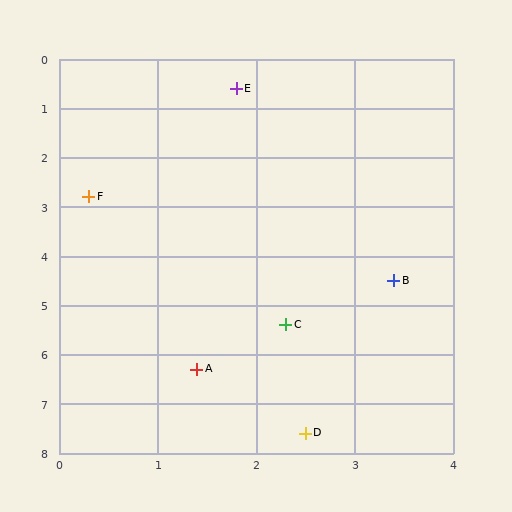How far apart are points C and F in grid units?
Points C and F are about 3.3 grid units apart.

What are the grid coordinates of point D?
Point D is at approximately (2.5, 7.6).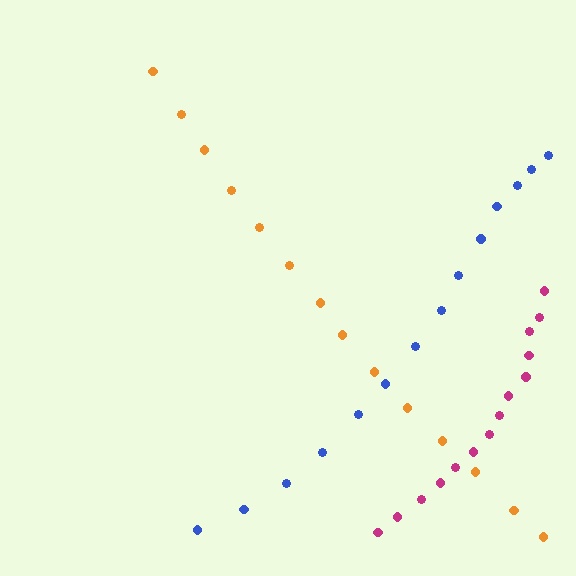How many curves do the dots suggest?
There are 3 distinct paths.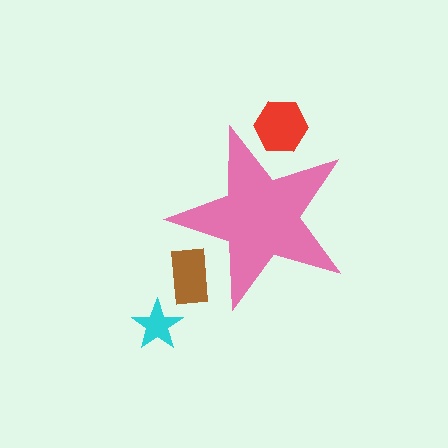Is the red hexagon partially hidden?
Yes, the red hexagon is partially hidden behind the pink star.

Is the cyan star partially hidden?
No, the cyan star is fully visible.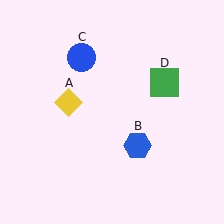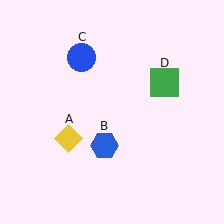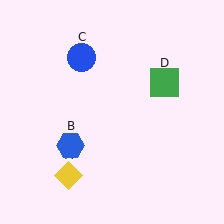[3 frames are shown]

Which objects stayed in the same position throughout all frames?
Blue circle (object C) and green square (object D) remained stationary.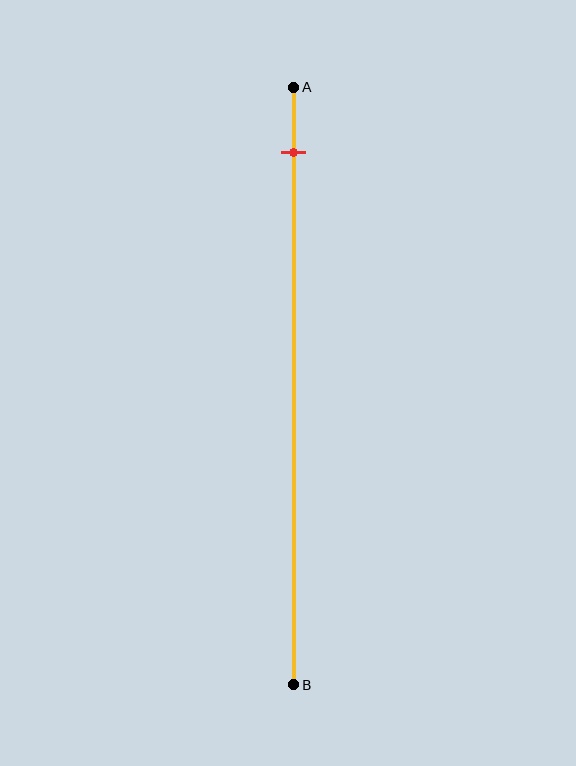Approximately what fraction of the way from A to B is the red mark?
The red mark is approximately 10% of the way from A to B.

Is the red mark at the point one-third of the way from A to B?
No, the mark is at about 10% from A, not at the 33% one-third point.